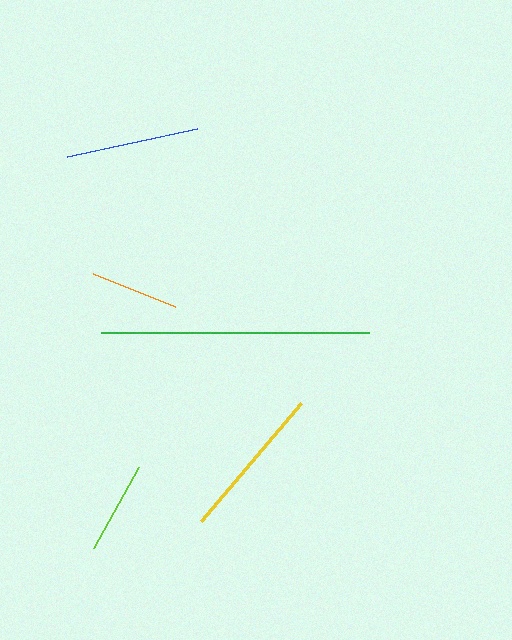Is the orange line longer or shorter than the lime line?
The lime line is longer than the orange line.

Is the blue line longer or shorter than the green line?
The green line is longer than the blue line.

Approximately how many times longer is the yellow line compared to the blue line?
The yellow line is approximately 1.2 times the length of the blue line.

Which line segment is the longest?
The green line is the longest at approximately 268 pixels.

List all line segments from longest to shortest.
From longest to shortest: green, yellow, blue, lime, orange.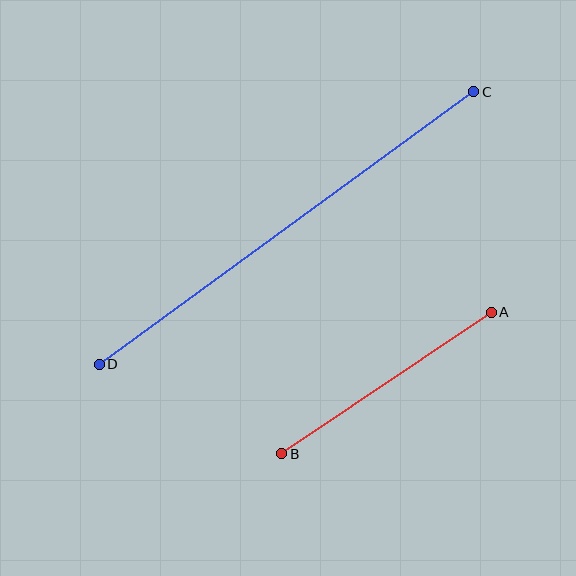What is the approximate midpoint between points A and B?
The midpoint is at approximately (387, 383) pixels.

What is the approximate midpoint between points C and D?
The midpoint is at approximately (286, 228) pixels.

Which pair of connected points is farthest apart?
Points C and D are farthest apart.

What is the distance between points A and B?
The distance is approximately 253 pixels.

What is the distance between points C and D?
The distance is approximately 463 pixels.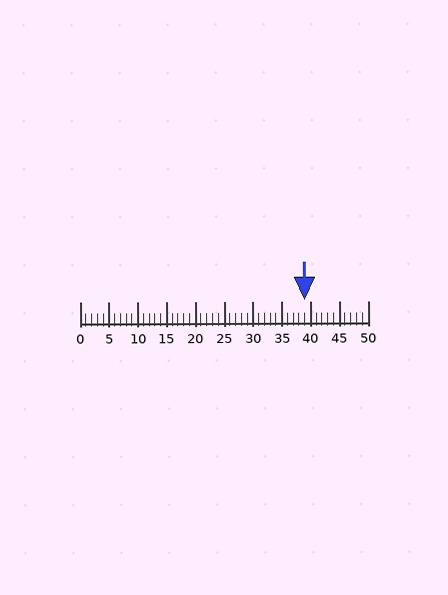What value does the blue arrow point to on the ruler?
The blue arrow points to approximately 39.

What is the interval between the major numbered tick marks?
The major tick marks are spaced 5 units apart.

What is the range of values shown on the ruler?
The ruler shows values from 0 to 50.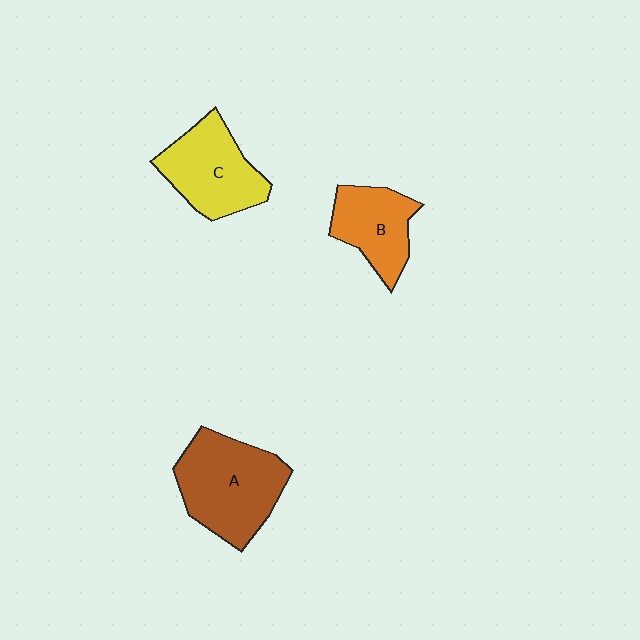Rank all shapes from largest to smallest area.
From largest to smallest: A (brown), C (yellow), B (orange).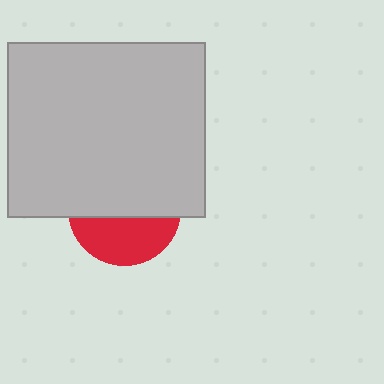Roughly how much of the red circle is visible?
A small part of it is visible (roughly 41%).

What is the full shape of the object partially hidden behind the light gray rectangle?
The partially hidden object is a red circle.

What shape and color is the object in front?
The object in front is a light gray rectangle.